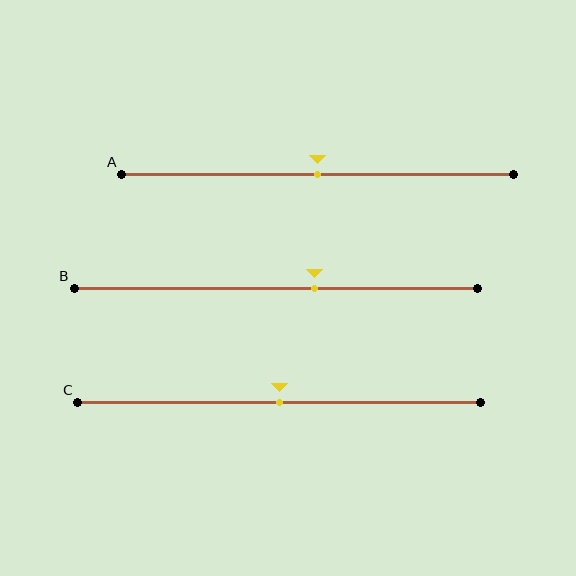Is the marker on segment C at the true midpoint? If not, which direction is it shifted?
Yes, the marker on segment C is at the true midpoint.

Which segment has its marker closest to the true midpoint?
Segment A has its marker closest to the true midpoint.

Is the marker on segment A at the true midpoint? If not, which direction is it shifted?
Yes, the marker on segment A is at the true midpoint.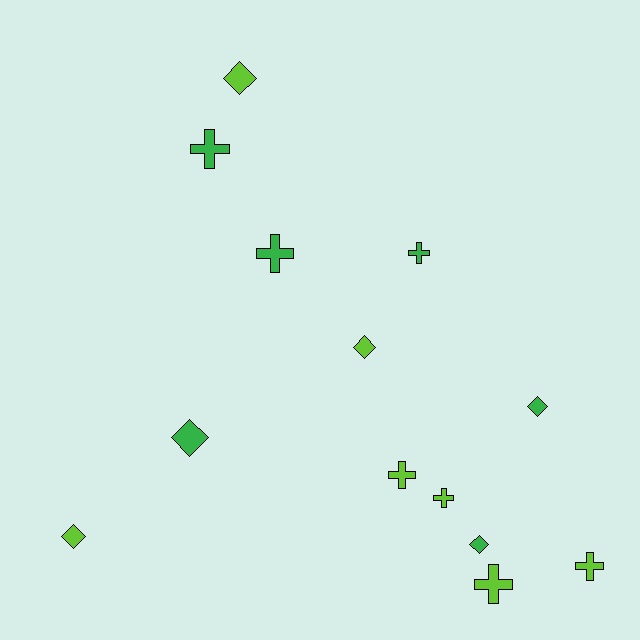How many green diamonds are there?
There are 3 green diamonds.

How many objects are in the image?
There are 13 objects.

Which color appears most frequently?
Lime, with 7 objects.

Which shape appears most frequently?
Cross, with 7 objects.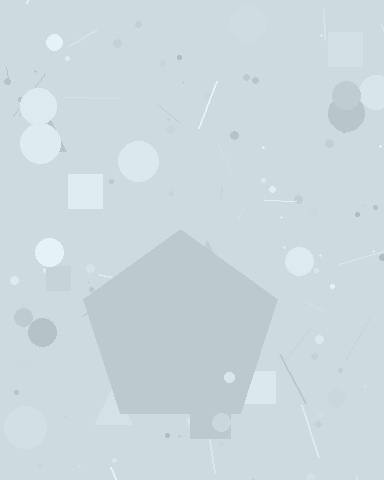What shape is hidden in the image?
A pentagon is hidden in the image.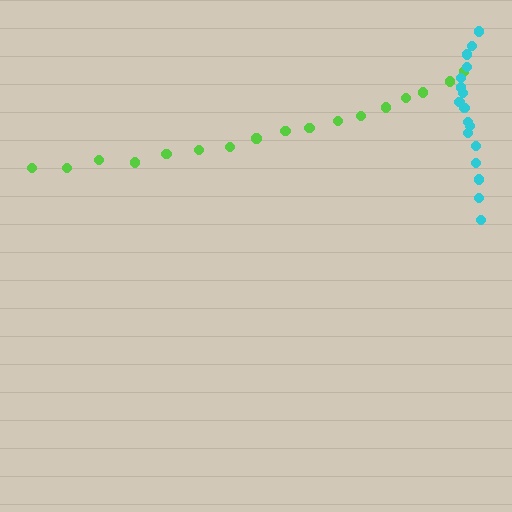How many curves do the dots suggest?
There are 2 distinct paths.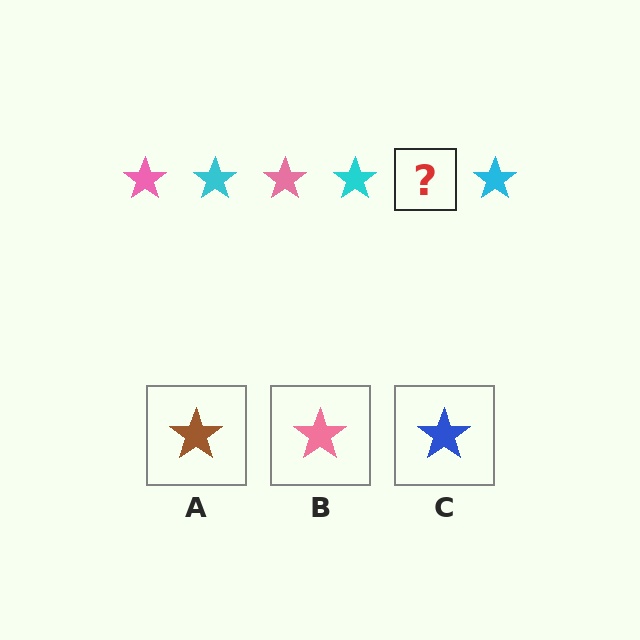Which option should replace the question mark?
Option B.